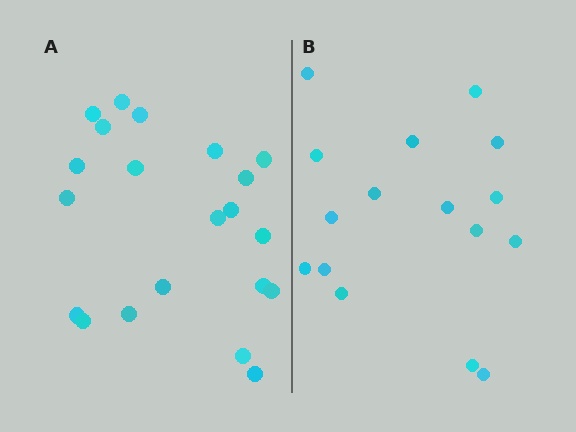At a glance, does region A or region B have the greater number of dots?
Region A (the left region) has more dots.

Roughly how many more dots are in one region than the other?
Region A has about 5 more dots than region B.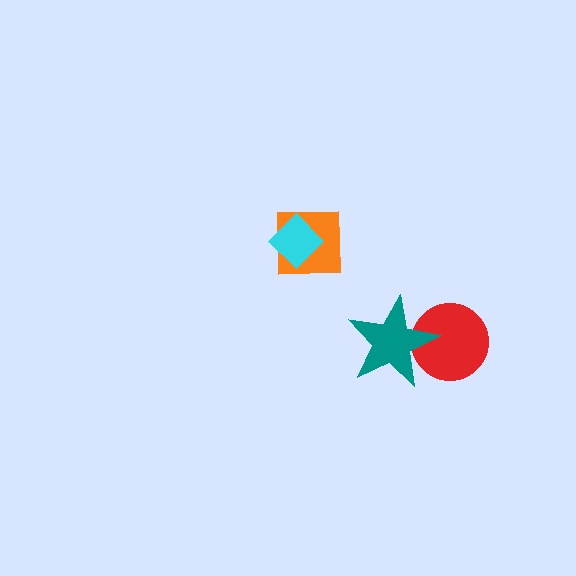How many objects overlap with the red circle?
1 object overlaps with the red circle.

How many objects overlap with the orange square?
1 object overlaps with the orange square.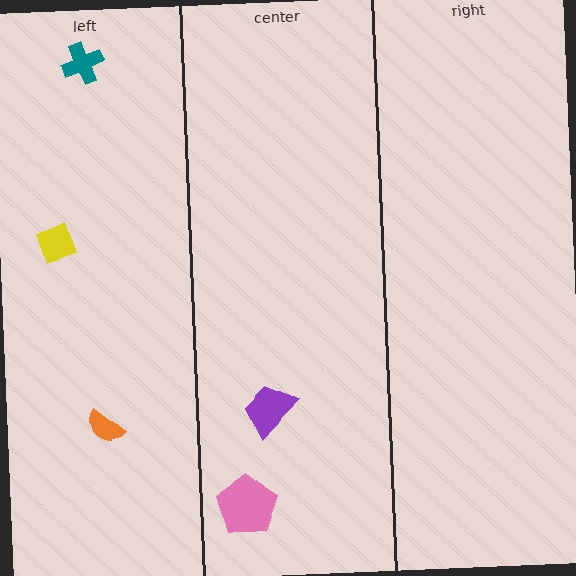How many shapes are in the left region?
3.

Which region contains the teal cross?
The left region.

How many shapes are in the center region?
2.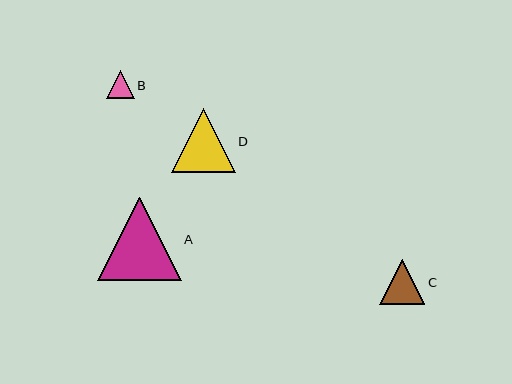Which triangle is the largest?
Triangle A is the largest with a size of approximately 83 pixels.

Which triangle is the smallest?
Triangle B is the smallest with a size of approximately 28 pixels.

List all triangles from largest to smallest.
From largest to smallest: A, D, C, B.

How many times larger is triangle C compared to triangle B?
Triangle C is approximately 1.6 times the size of triangle B.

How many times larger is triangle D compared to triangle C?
Triangle D is approximately 1.4 times the size of triangle C.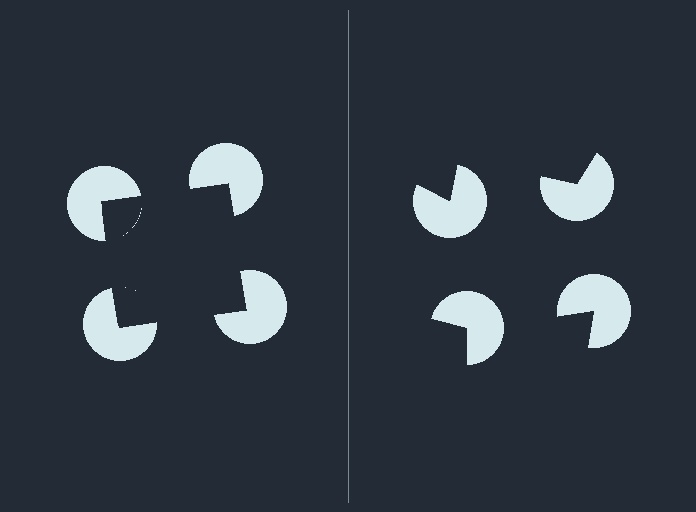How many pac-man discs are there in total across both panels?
8 — 4 on each side.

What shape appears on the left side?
An illusory square.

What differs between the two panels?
The pac-man discs are positioned identically on both sides; only the wedge orientations differ. On the left they align to a square; on the right they are misaligned.